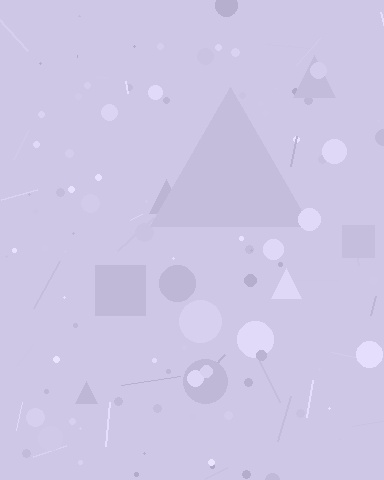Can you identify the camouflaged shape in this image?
The camouflaged shape is a triangle.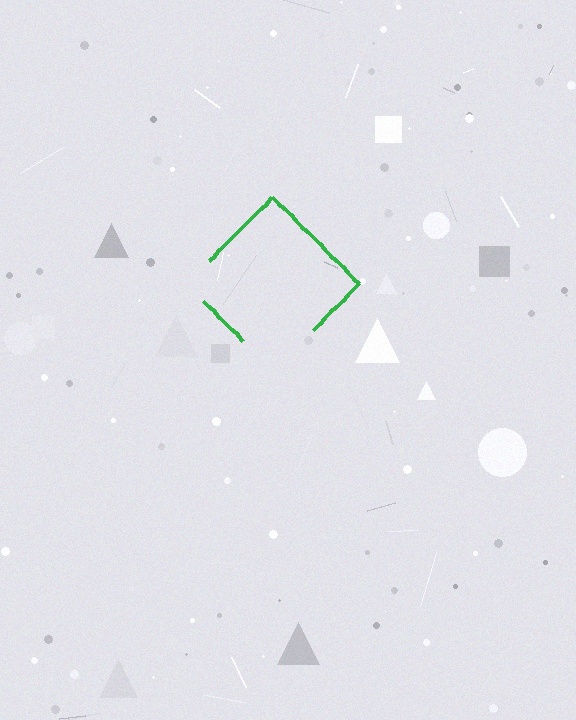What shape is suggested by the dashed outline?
The dashed outline suggests a diamond.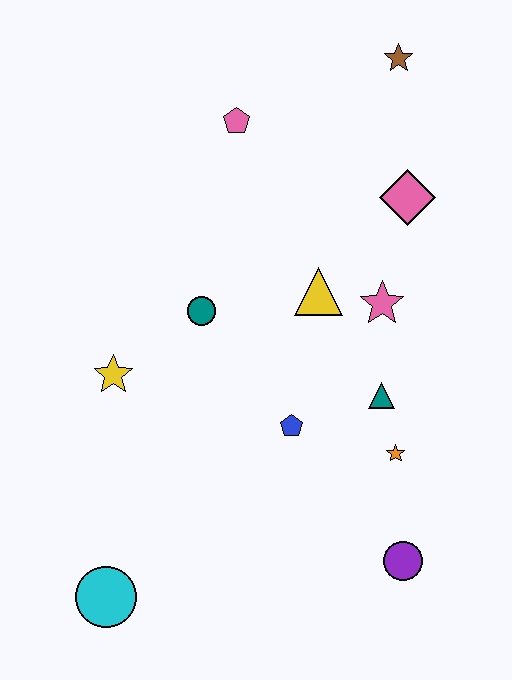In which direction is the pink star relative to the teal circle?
The pink star is to the right of the teal circle.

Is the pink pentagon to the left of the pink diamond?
Yes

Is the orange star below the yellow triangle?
Yes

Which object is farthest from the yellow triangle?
The cyan circle is farthest from the yellow triangle.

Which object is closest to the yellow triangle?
The pink star is closest to the yellow triangle.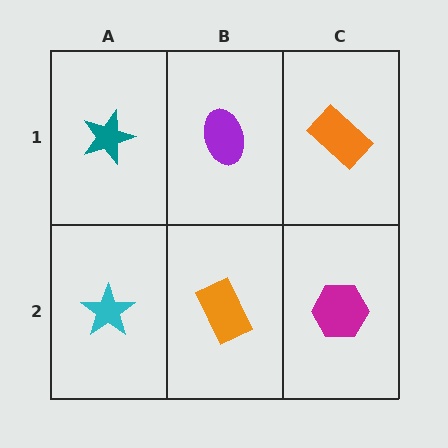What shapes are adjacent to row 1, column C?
A magenta hexagon (row 2, column C), a purple ellipse (row 1, column B).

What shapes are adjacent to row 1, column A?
A cyan star (row 2, column A), a purple ellipse (row 1, column B).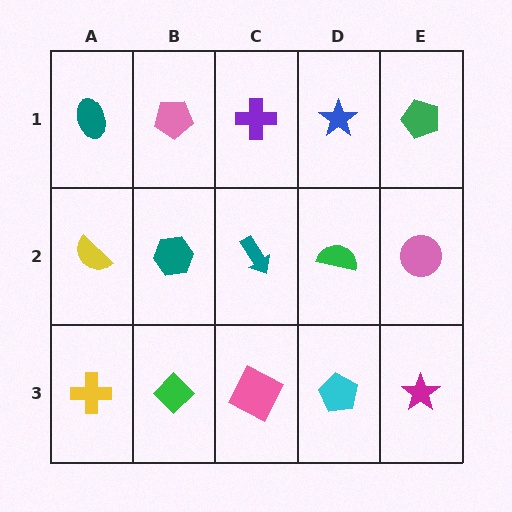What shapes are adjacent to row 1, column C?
A teal arrow (row 2, column C), a pink pentagon (row 1, column B), a blue star (row 1, column D).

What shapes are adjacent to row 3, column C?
A teal arrow (row 2, column C), a green diamond (row 3, column B), a cyan pentagon (row 3, column D).